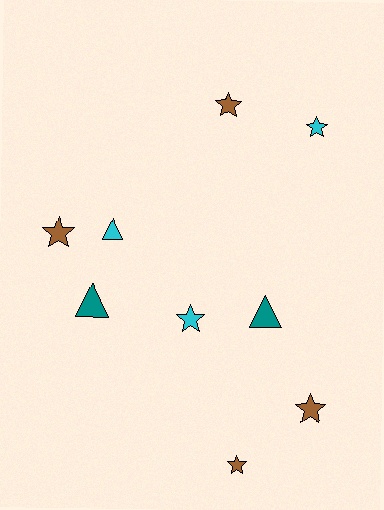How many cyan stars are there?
There are 2 cyan stars.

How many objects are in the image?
There are 9 objects.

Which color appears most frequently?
Brown, with 4 objects.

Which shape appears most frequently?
Star, with 6 objects.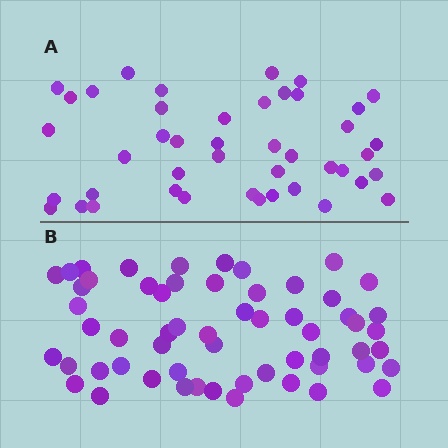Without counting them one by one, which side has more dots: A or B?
Region B (the bottom region) has more dots.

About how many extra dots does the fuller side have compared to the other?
Region B has approximately 15 more dots than region A.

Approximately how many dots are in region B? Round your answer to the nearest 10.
About 60 dots. (The exact count is 58, which rounds to 60.)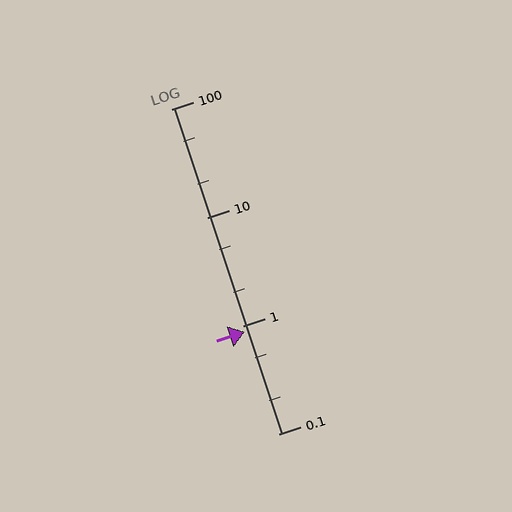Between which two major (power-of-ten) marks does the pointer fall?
The pointer is between 0.1 and 1.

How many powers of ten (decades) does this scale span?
The scale spans 3 decades, from 0.1 to 100.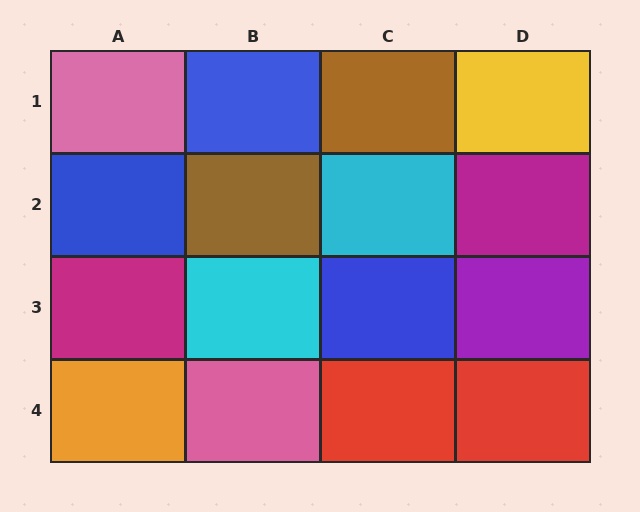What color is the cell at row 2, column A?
Blue.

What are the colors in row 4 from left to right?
Orange, pink, red, red.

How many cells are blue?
3 cells are blue.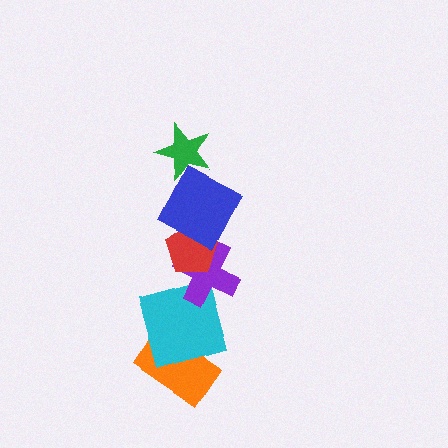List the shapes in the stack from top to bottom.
From top to bottom: the green star, the blue square, the red pentagon, the purple cross, the cyan square, the orange rectangle.